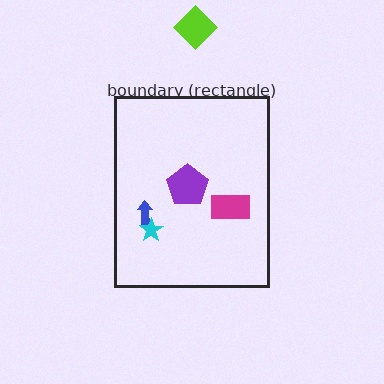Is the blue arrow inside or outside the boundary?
Inside.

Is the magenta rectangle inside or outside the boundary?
Inside.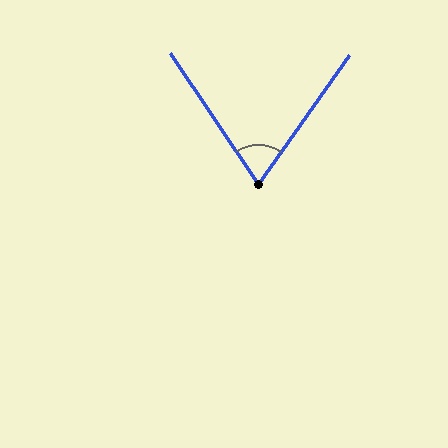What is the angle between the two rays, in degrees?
Approximately 69 degrees.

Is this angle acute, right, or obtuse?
It is acute.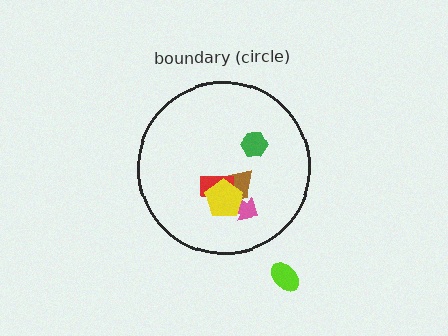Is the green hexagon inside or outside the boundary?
Inside.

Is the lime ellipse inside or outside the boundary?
Outside.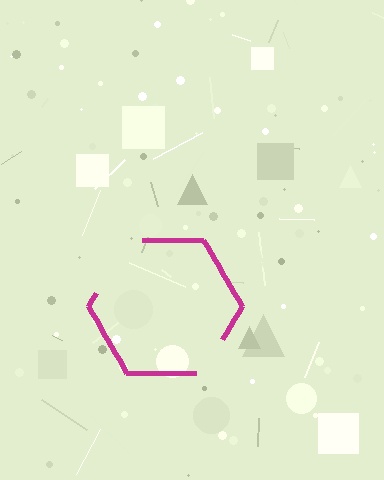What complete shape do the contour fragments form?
The contour fragments form a hexagon.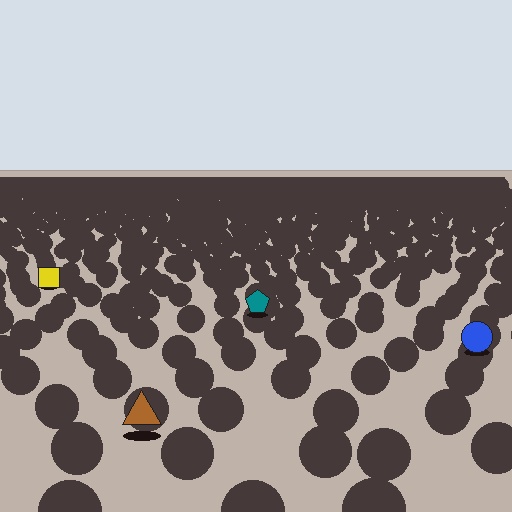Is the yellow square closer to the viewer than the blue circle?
No. The blue circle is closer — you can tell from the texture gradient: the ground texture is coarser near it.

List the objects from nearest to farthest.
From nearest to farthest: the brown triangle, the blue circle, the teal pentagon, the yellow square.